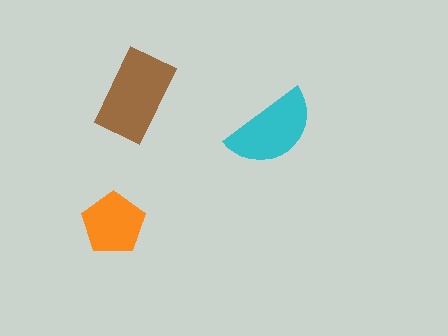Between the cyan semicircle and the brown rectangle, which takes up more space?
The brown rectangle.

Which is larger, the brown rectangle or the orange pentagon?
The brown rectangle.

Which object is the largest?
The brown rectangle.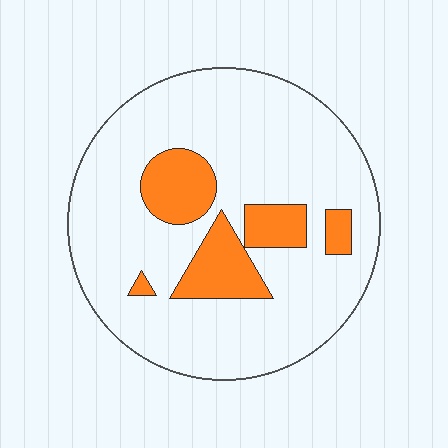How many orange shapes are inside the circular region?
5.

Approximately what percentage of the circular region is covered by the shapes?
Approximately 20%.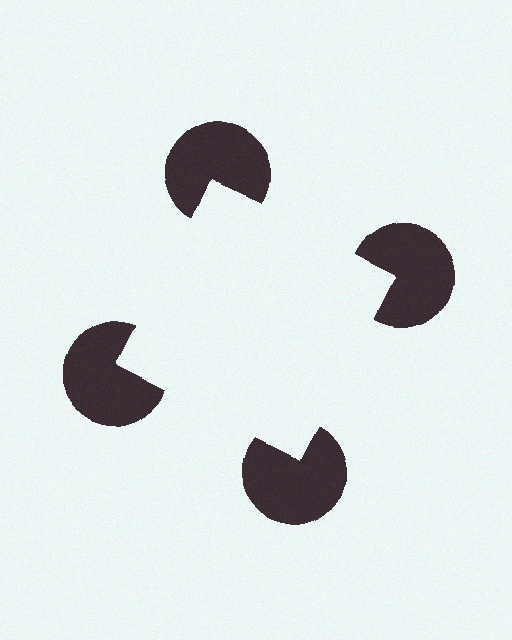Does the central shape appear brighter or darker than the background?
It typically appears slightly brighter than the background, even though no actual brightness change is drawn.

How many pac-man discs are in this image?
There are 4 — one at each vertex of the illusory square.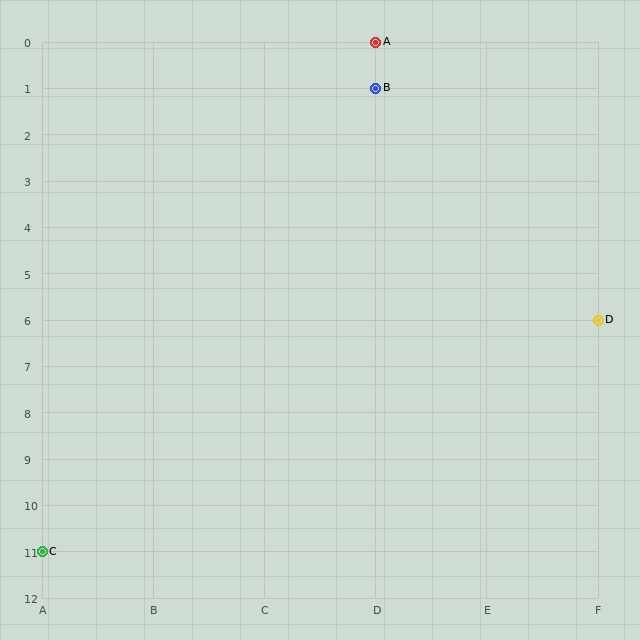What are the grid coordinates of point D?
Point D is at grid coordinates (F, 6).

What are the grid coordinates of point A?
Point A is at grid coordinates (D, 0).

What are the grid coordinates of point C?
Point C is at grid coordinates (A, 11).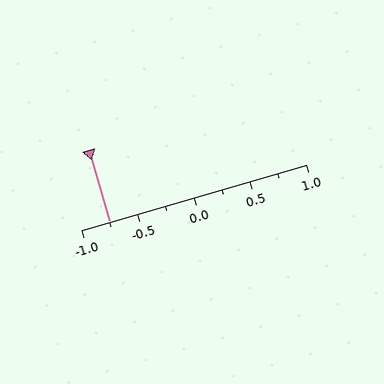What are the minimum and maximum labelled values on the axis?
The axis runs from -1.0 to 1.0.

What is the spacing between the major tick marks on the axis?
The major ticks are spaced 0.5 apart.